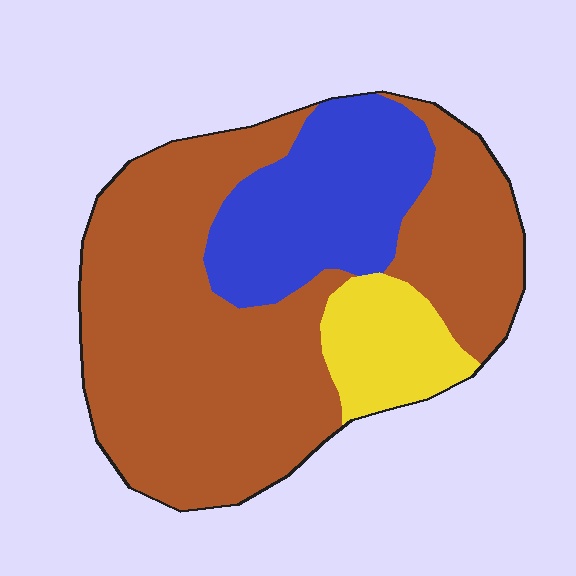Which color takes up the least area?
Yellow, at roughly 10%.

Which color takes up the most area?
Brown, at roughly 65%.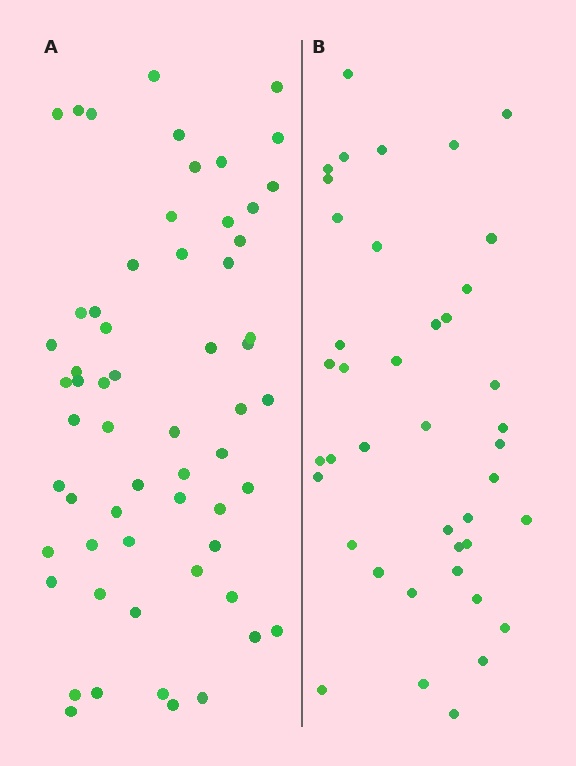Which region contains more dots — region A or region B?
Region A (the left region) has more dots.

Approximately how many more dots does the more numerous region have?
Region A has approximately 20 more dots than region B.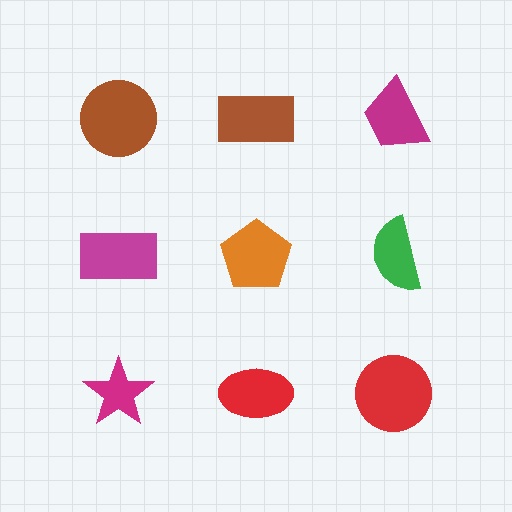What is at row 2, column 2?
An orange pentagon.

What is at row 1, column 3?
A magenta trapezoid.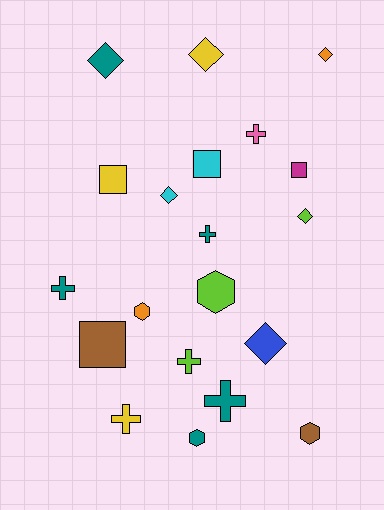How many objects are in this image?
There are 20 objects.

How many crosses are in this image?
There are 6 crosses.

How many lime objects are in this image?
There are 3 lime objects.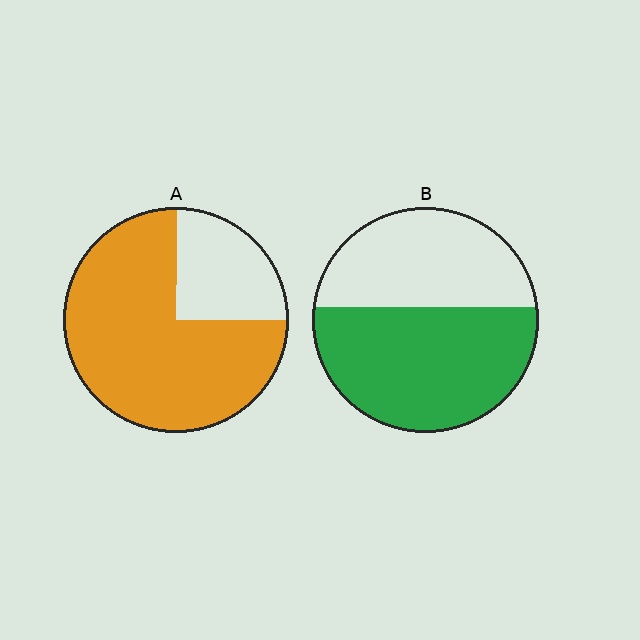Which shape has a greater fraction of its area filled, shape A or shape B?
Shape A.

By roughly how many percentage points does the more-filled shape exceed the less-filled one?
By roughly 20 percentage points (A over B).